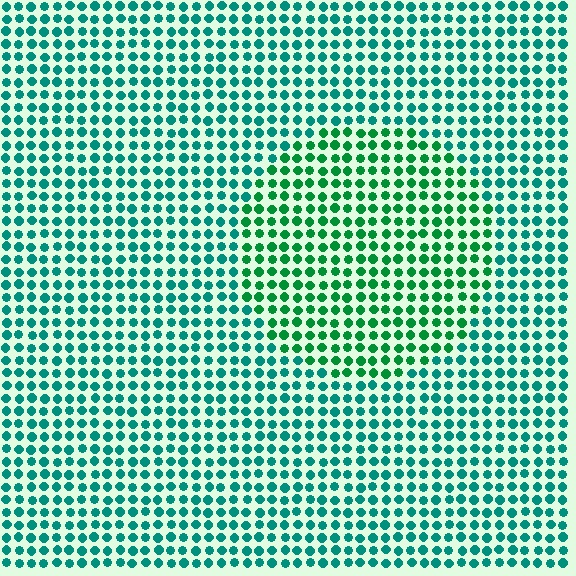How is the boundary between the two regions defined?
The boundary is defined purely by a slight shift in hue (about 30 degrees). Spacing, size, and orientation are identical on both sides.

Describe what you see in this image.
The image is filled with small teal elements in a uniform arrangement. A circle-shaped region is visible where the elements are tinted to a slightly different hue, forming a subtle color boundary.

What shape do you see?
I see a circle.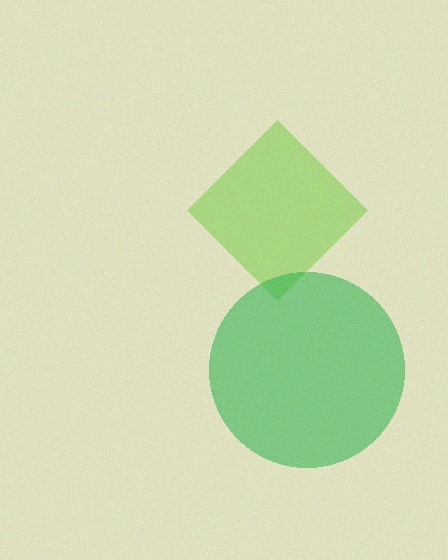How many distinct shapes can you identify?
There are 2 distinct shapes: a lime diamond, a green circle.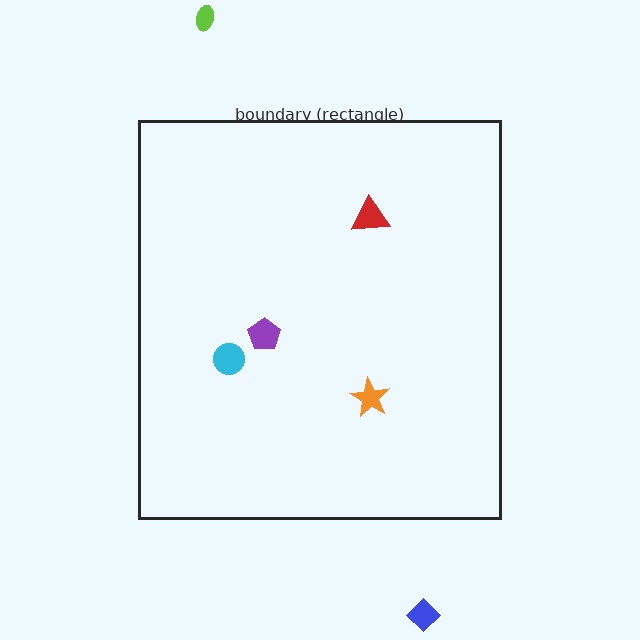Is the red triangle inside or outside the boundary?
Inside.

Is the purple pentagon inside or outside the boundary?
Inside.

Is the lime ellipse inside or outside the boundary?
Outside.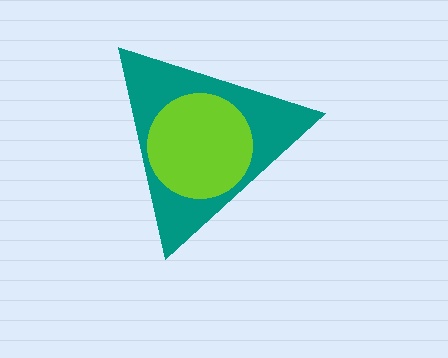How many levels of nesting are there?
2.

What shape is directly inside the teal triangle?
The lime circle.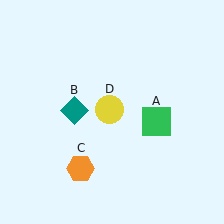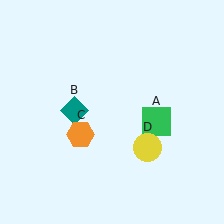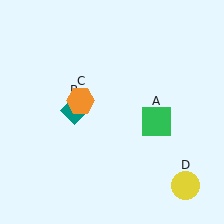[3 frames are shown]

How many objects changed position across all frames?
2 objects changed position: orange hexagon (object C), yellow circle (object D).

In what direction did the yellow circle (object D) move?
The yellow circle (object D) moved down and to the right.